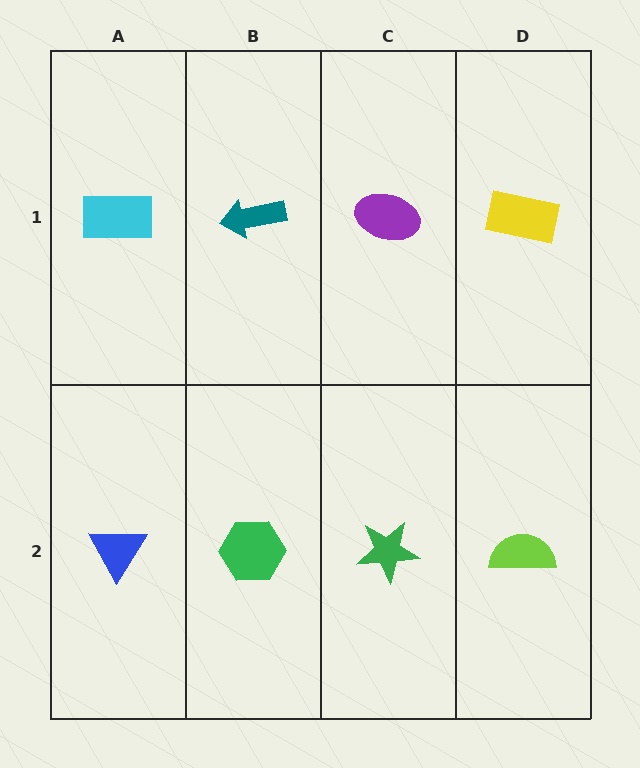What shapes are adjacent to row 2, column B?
A teal arrow (row 1, column B), a blue triangle (row 2, column A), a green star (row 2, column C).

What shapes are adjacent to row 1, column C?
A green star (row 2, column C), a teal arrow (row 1, column B), a yellow rectangle (row 1, column D).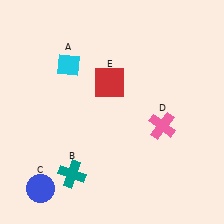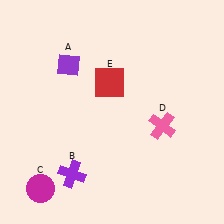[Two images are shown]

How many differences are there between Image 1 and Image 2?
There are 3 differences between the two images.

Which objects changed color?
A changed from cyan to purple. B changed from teal to purple. C changed from blue to magenta.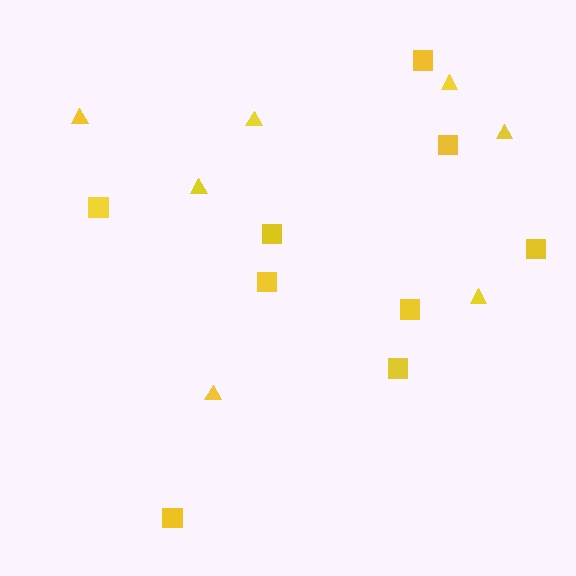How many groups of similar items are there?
There are 2 groups: one group of squares (9) and one group of triangles (7).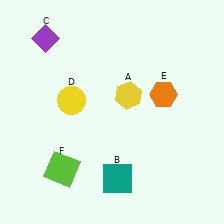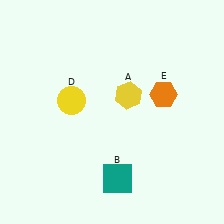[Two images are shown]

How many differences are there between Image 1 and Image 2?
There are 2 differences between the two images.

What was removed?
The purple diamond (C), the lime square (F) were removed in Image 2.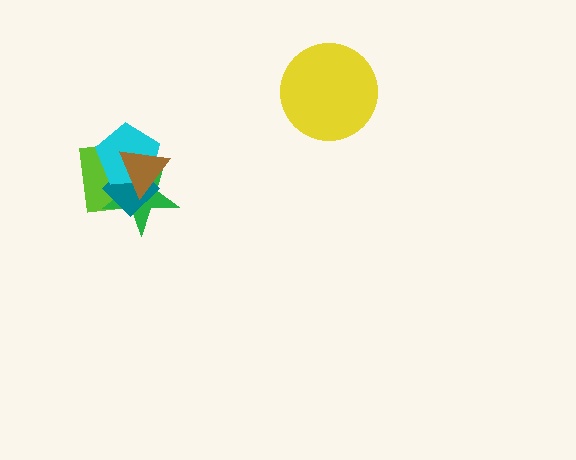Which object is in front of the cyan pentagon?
The brown triangle is in front of the cyan pentagon.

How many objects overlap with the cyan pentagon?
4 objects overlap with the cyan pentagon.